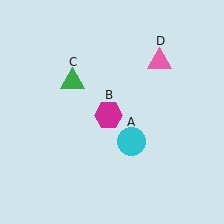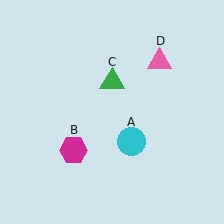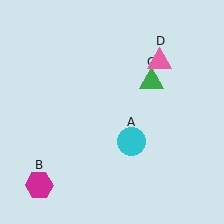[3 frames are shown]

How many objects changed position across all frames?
2 objects changed position: magenta hexagon (object B), green triangle (object C).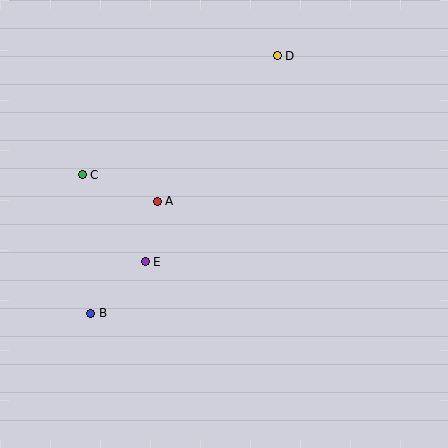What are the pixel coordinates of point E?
Point E is at (145, 262).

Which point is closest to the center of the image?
Point A at (157, 201) is closest to the center.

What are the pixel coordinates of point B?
Point B is at (91, 313).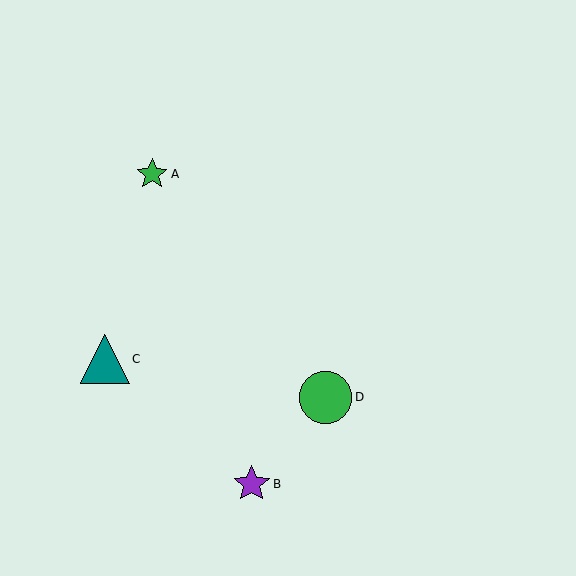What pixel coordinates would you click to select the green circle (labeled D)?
Click at (326, 397) to select the green circle D.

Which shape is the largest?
The green circle (labeled D) is the largest.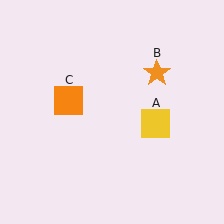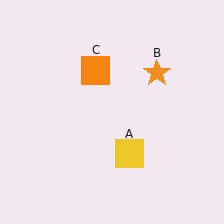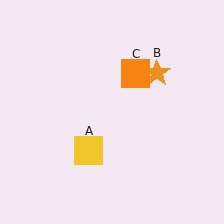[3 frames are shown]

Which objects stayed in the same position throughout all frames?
Orange star (object B) remained stationary.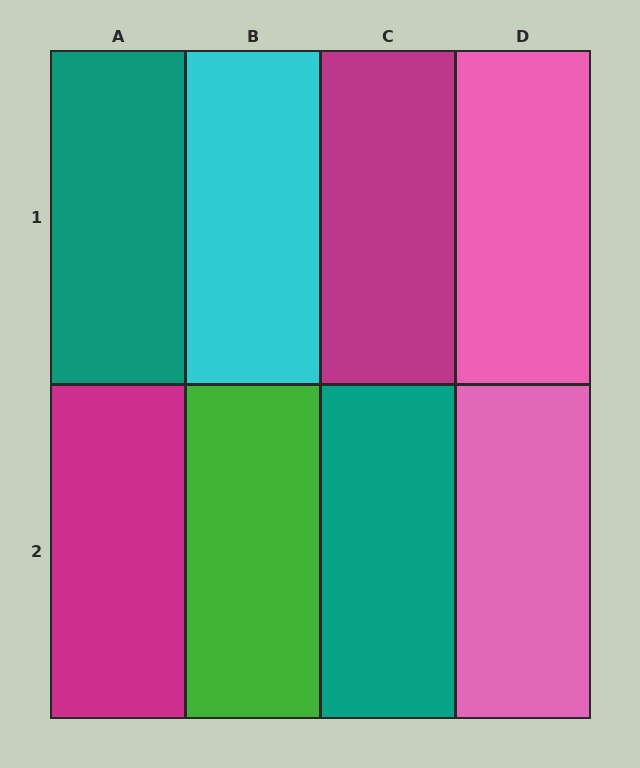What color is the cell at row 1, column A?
Teal.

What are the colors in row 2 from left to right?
Magenta, green, teal, pink.